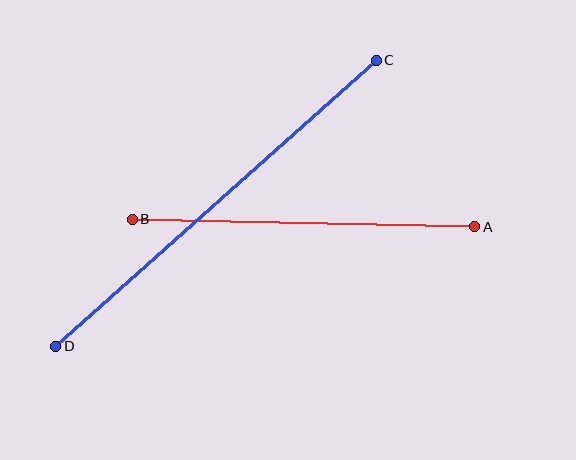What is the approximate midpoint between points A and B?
The midpoint is at approximately (303, 223) pixels.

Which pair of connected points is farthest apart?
Points C and D are farthest apart.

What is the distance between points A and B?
The distance is approximately 343 pixels.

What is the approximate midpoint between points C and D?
The midpoint is at approximately (216, 203) pixels.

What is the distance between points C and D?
The distance is approximately 430 pixels.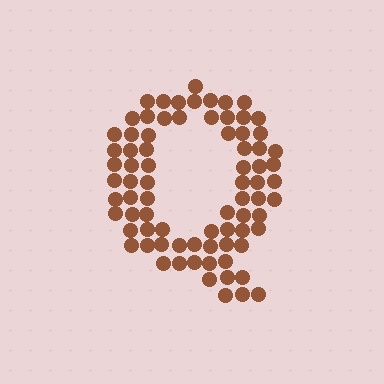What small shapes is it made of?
It is made of small circles.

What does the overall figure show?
The overall figure shows the letter Q.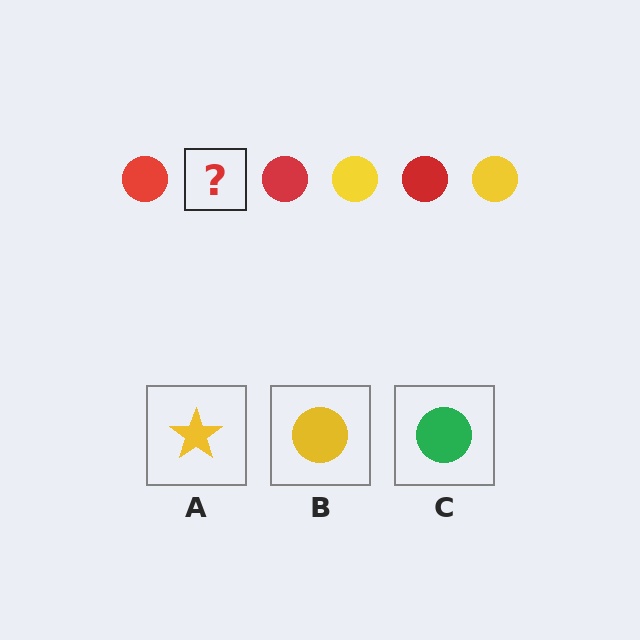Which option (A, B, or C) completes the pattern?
B.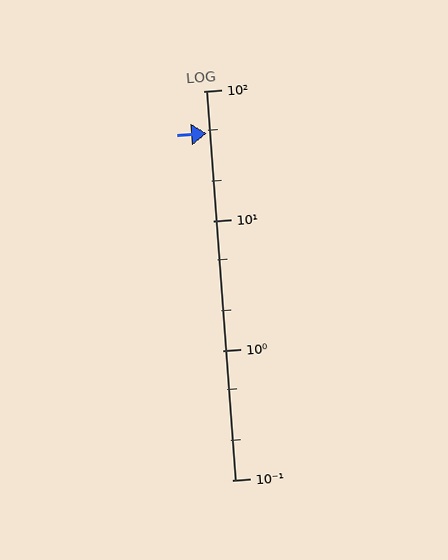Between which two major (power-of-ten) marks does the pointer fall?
The pointer is between 10 and 100.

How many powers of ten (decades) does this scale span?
The scale spans 3 decades, from 0.1 to 100.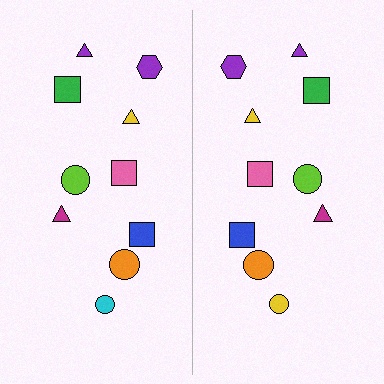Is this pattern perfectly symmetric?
No, the pattern is not perfectly symmetric. The yellow circle on the right side breaks the symmetry — its mirror counterpart is cyan.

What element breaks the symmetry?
The yellow circle on the right side breaks the symmetry — its mirror counterpart is cyan.